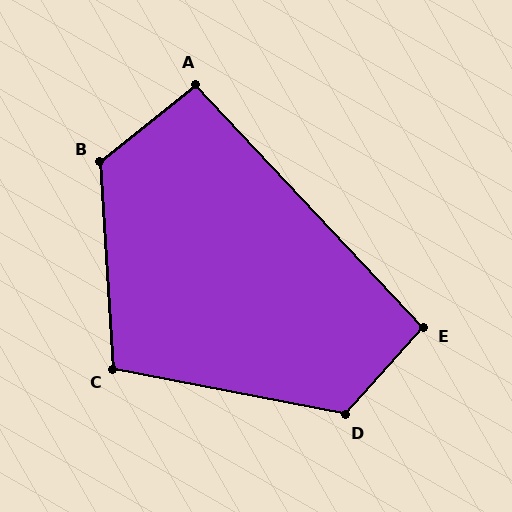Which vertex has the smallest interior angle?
A, at approximately 94 degrees.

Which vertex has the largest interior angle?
B, at approximately 126 degrees.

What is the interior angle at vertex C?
Approximately 105 degrees (obtuse).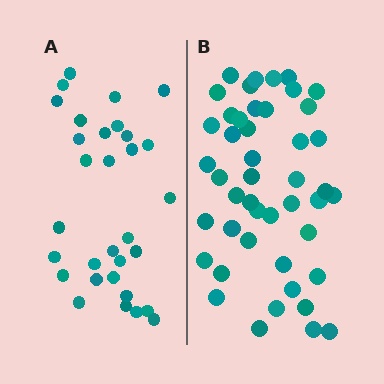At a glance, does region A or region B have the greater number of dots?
Region B (the right region) has more dots.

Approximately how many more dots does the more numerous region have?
Region B has approximately 15 more dots than region A.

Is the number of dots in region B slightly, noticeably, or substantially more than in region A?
Region B has substantially more. The ratio is roughly 1.5 to 1.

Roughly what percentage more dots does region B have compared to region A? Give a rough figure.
About 50% more.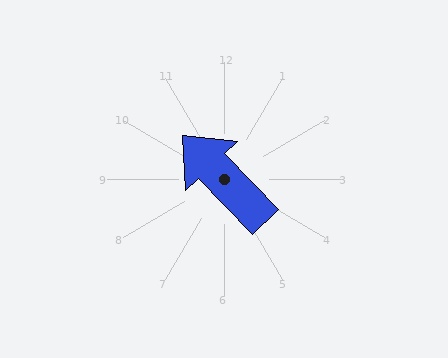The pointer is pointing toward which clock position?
Roughly 11 o'clock.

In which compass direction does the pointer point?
Northwest.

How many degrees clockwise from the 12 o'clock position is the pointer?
Approximately 316 degrees.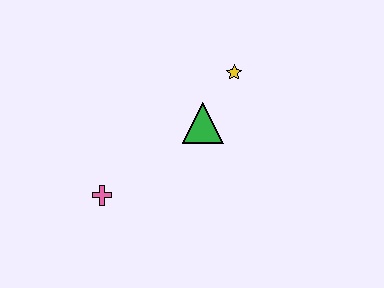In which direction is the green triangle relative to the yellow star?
The green triangle is below the yellow star.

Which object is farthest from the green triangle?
The pink cross is farthest from the green triangle.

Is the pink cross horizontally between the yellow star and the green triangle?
No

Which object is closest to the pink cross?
The green triangle is closest to the pink cross.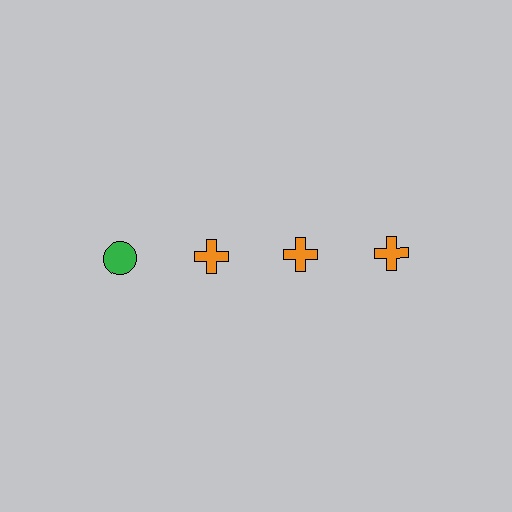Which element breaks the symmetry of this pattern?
The green circle in the top row, leftmost column breaks the symmetry. All other shapes are orange crosses.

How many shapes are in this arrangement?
There are 4 shapes arranged in a grid pattern.